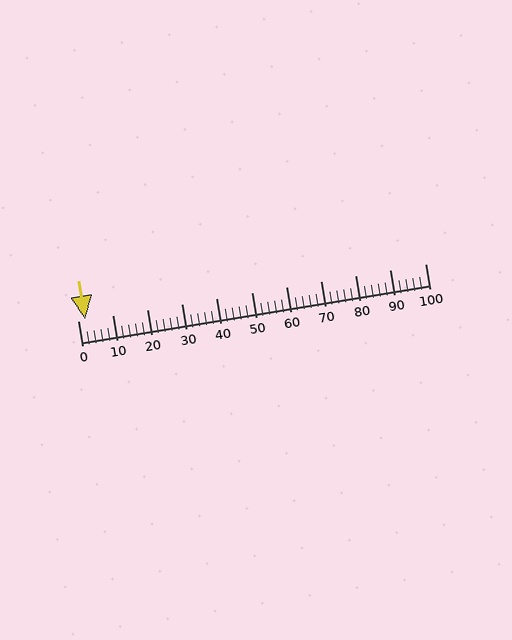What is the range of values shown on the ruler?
The ruler shows values from 0 to 100.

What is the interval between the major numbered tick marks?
The major tick marks are spaced 10 units apart.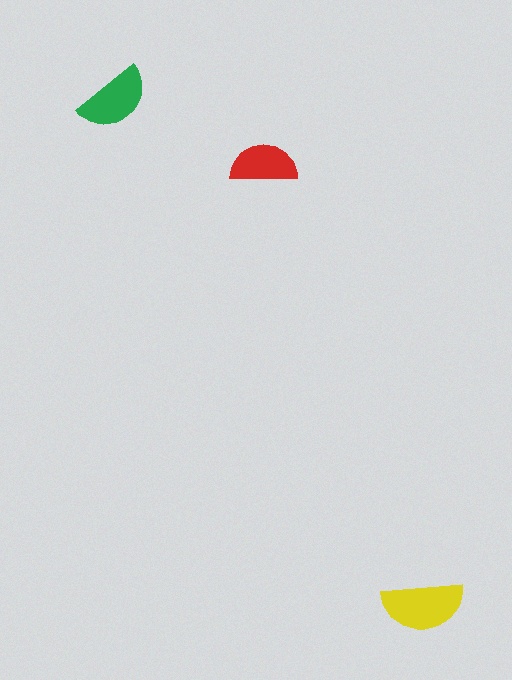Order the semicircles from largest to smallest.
the yellow one, the green one, the red one.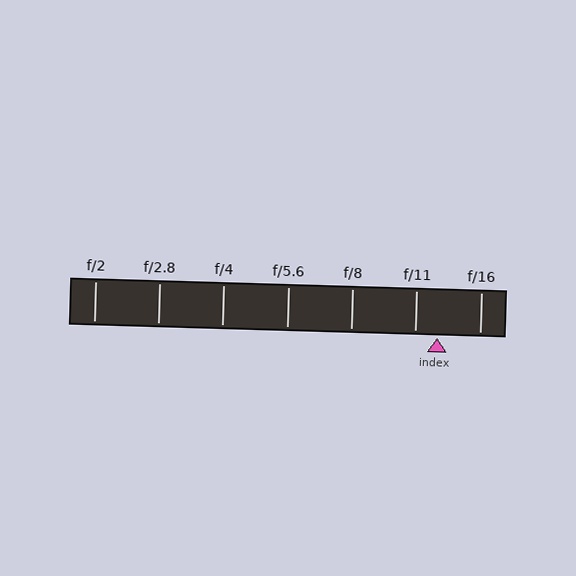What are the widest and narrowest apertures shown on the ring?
The widest aperture shown is f/2 and the narrowest is f/16.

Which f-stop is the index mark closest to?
The index mark is closest to f/11.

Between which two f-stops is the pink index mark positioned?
The index mark is between f/11 and f/16.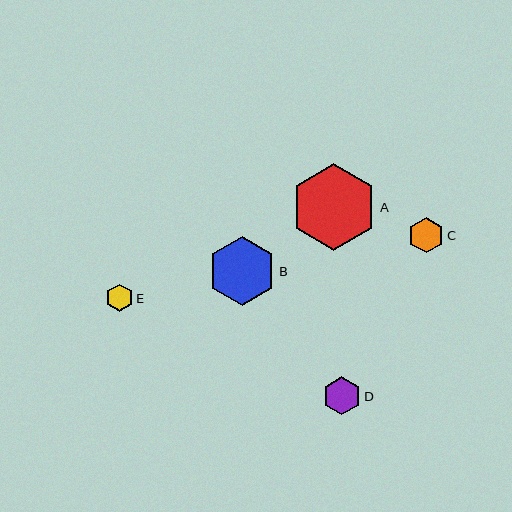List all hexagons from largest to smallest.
From largest to smallest: A, B, D, C, E.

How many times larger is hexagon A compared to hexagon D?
Hexagon A is approximately 2.3 times the size of hexagon D.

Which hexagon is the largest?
Hexagon A is the largest with a size of approximately 87 pixels.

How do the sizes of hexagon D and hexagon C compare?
Hexagon D and hexagon C are approximately the same size.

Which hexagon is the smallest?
Hexagon E is the smallest with a size of approximately 27 pixels.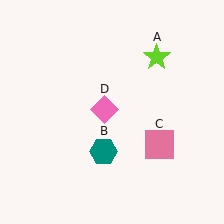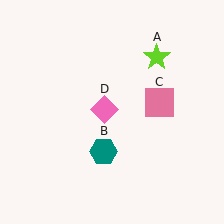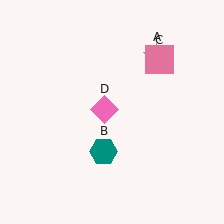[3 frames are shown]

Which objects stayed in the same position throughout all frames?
Lime star (object A) and teal hexagon (object B) and pink diamond (object D) remained stationary.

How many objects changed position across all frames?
1 object changed position: pink square (object C).